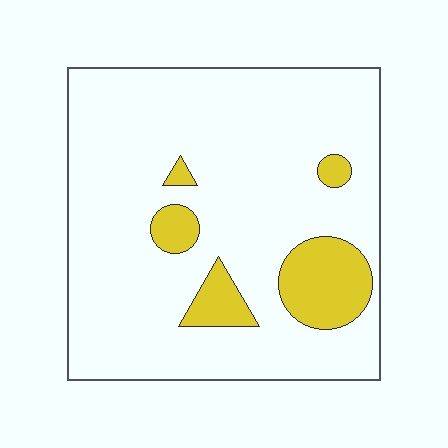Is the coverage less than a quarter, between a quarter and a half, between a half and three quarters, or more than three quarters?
Less than a quarter.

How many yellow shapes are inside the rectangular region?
5.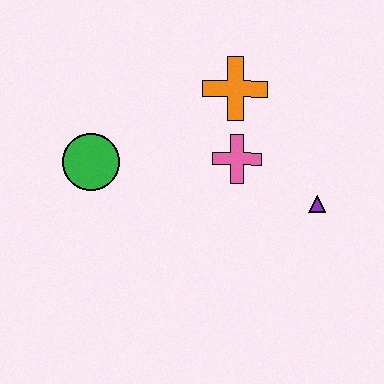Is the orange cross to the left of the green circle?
No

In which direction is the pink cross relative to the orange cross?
The pink cross is below the orange cross.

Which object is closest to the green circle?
The pink cross is closest to the green circle.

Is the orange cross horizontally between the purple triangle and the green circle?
Yes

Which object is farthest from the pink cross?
The green circle is farthest from the pink cross.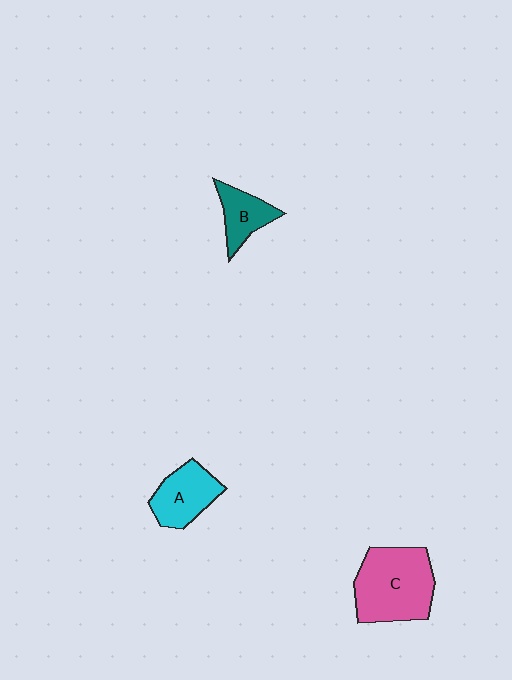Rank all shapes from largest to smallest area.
From largest to smallest: C (pink), A (cyan), B (teal).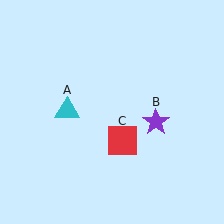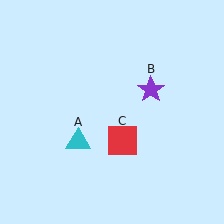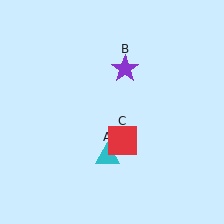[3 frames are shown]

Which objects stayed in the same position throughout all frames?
Red square (object C) remained stationary.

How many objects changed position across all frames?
2 objects changed position: cyan triangle (object A), purple star (object B).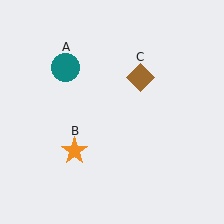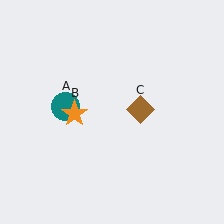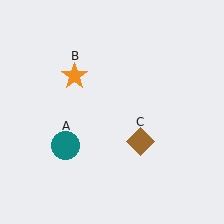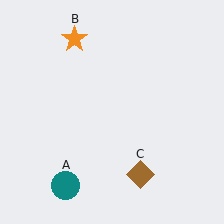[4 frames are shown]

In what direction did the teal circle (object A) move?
The teal circle (object A) moved down.